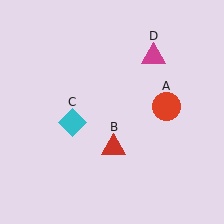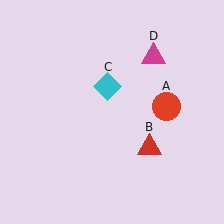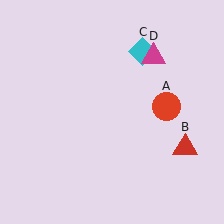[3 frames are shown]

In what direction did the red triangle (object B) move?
The red triangle (object B) moved right.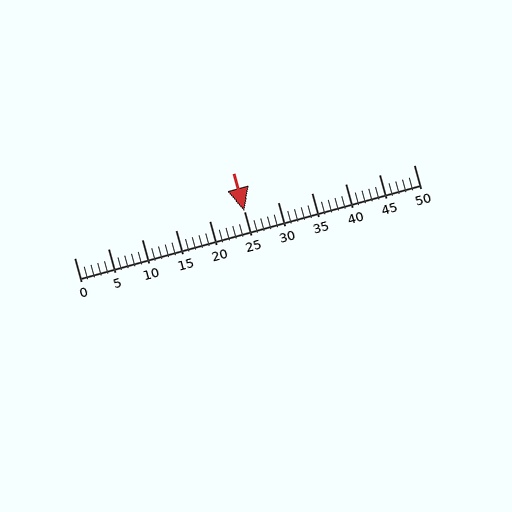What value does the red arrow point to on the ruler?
The red arrow points to approximately 25.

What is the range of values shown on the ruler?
The ruler shows values from 0 to 50.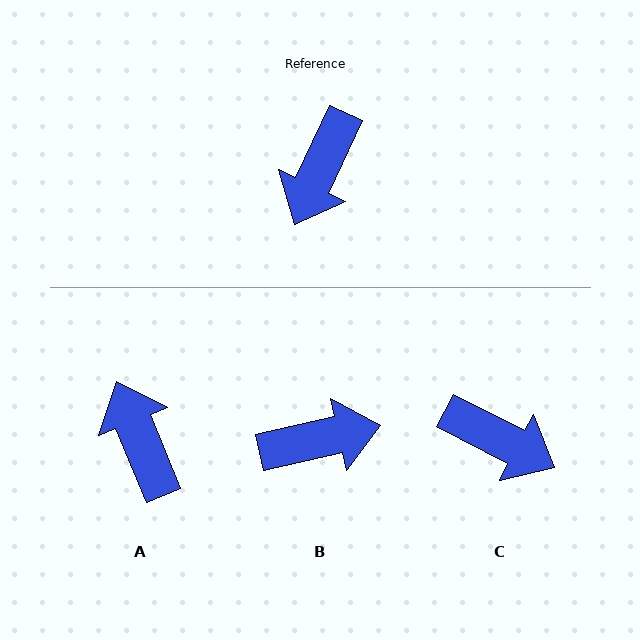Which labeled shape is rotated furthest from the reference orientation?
A, about 133 degrees away.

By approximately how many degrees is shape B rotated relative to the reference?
Approximately 127 degrees counter-clockwise.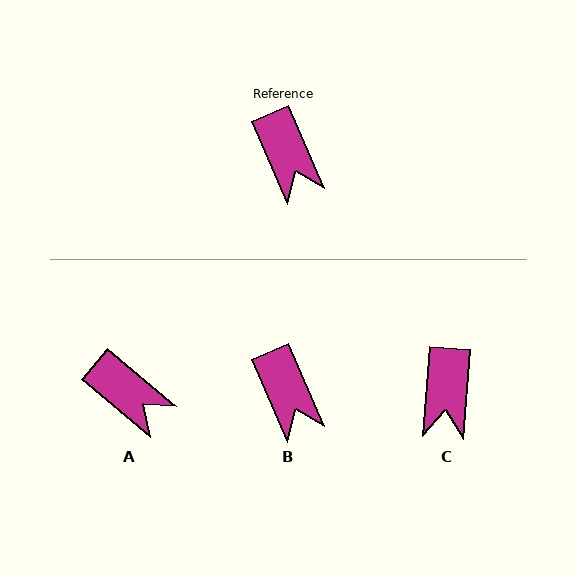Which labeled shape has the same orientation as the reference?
B.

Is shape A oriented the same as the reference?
No, it is off by about 27 degrees.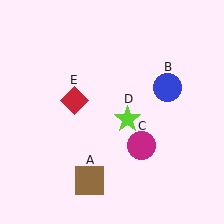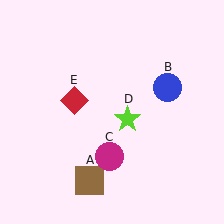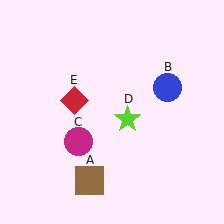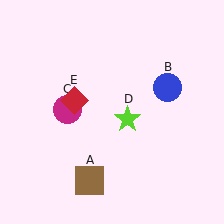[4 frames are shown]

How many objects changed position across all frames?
1 object changed position: magenta circle (object C).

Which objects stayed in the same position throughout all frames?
Brown square (object A) and blue circle (object B) and lime star (object D) and red diamond (object E) remained stationary.